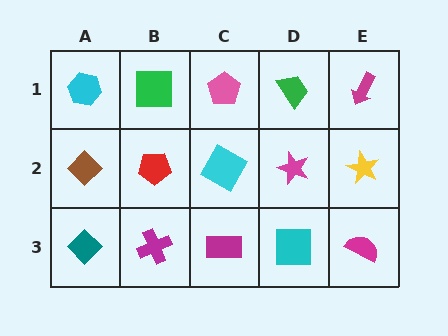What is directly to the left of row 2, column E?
A magenta star.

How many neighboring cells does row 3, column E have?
2.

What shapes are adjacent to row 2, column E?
A magenta arrow (row 1, column E), a magenta semicircle (row 3, column E), a magenta star (row 2, column D).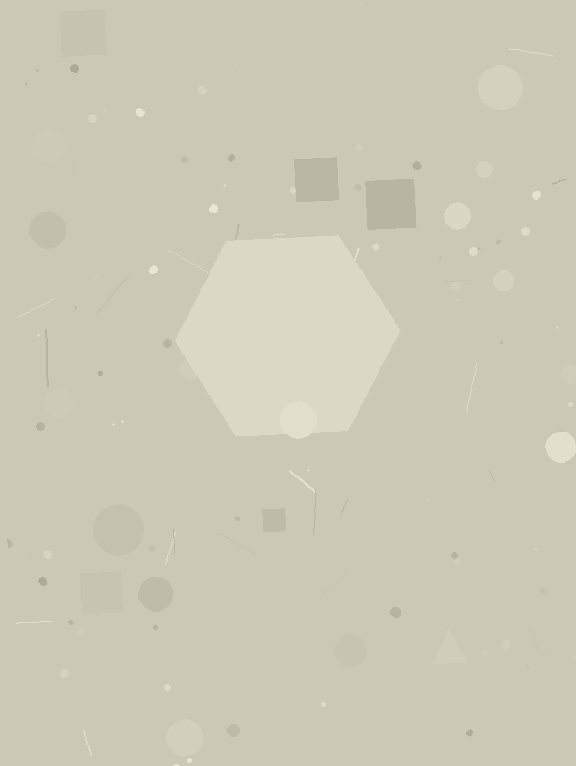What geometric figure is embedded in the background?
A hexagon is embedded in the background.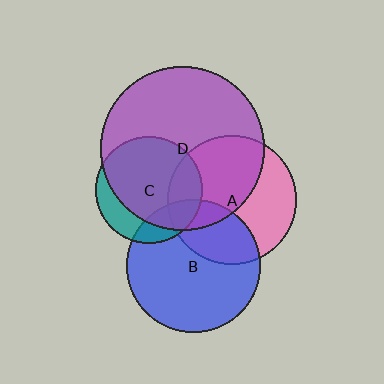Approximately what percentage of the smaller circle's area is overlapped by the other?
Approximately 20%.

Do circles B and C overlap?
Yes.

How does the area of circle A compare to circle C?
Approximately 1.5 times.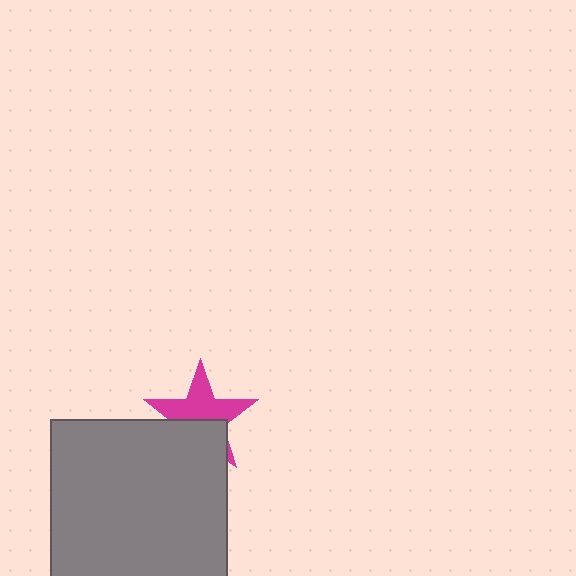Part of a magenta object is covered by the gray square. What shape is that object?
It is a star.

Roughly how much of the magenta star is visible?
About half of it is visible (roughly 58%).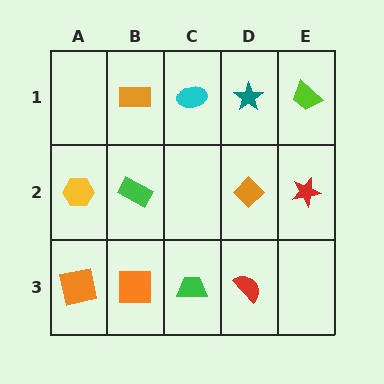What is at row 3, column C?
A green trapezoid.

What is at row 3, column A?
An orange square.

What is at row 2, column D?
An orange diamond.